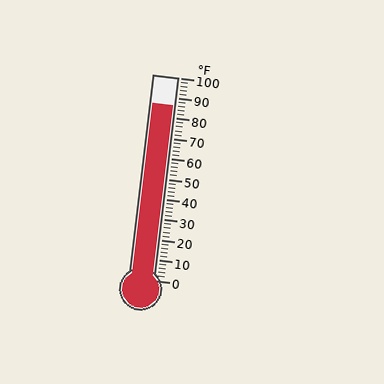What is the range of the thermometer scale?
The thermometer scale ranges from 0°F to 100°F.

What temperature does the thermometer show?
The thermometer shows approximately 86°F.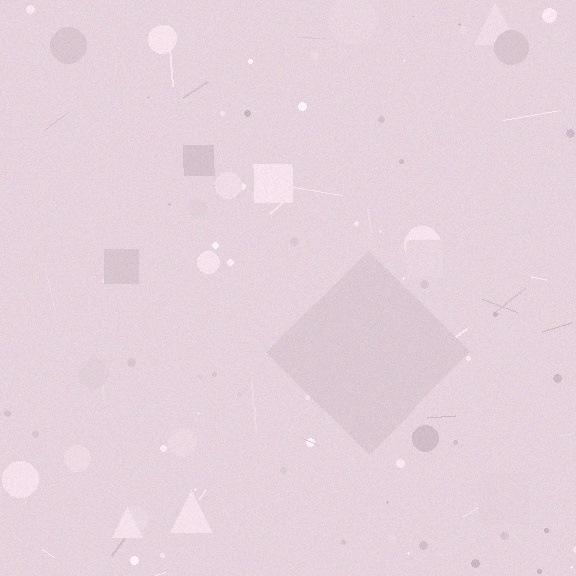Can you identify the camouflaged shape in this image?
The camouflaged shape is a diamond.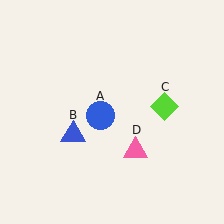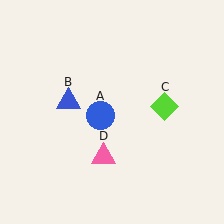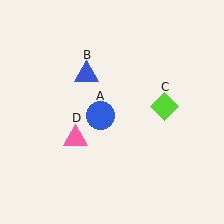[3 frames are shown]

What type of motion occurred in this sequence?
The blue triangle (object B), pink triangle (object D) rotated clockwise around the center of the scene.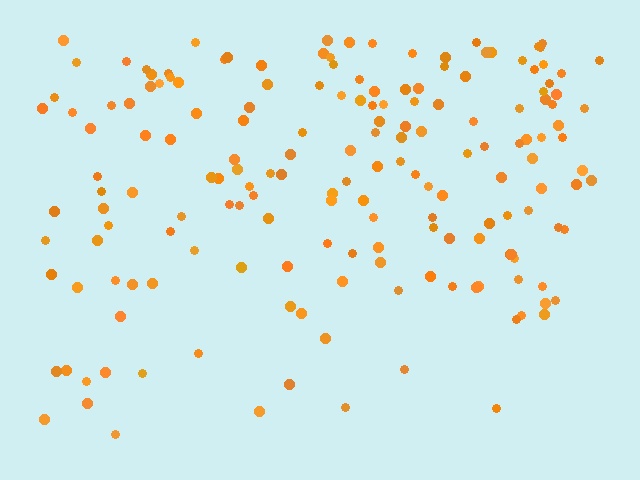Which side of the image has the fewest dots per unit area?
The bottom.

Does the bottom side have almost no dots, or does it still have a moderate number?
Still a moderate number, just noticeably fewer than the top.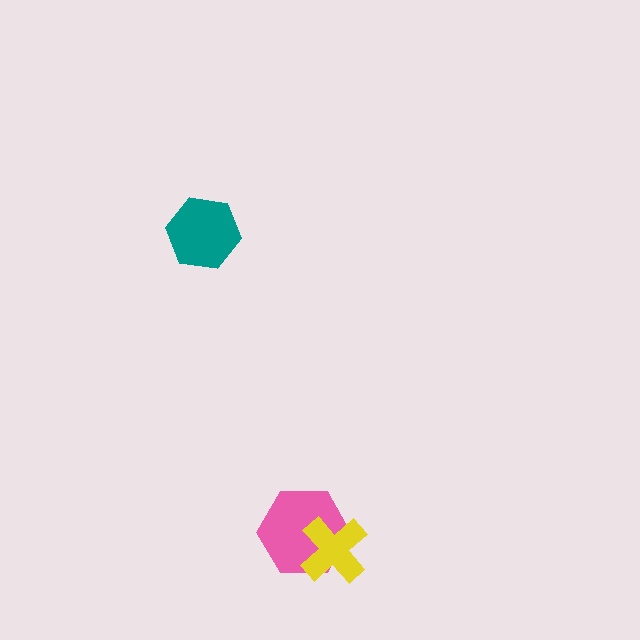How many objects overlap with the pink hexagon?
1 object overlaps with the pink hexagon.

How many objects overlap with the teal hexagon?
0 objects overlap with the teal hexagon.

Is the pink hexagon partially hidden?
Yes, it is partially covered by another shape.